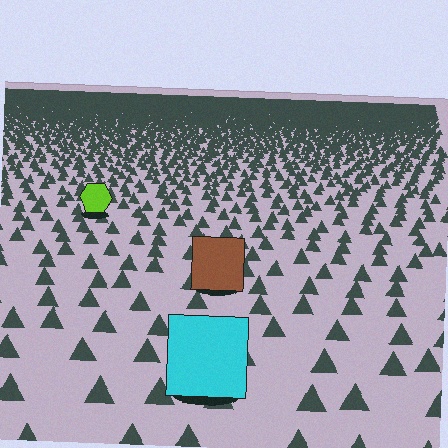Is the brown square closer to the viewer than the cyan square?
No. The cyan square is closer — you can tell from the texture gradient: the ground texture is coarser near it.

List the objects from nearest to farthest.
From nearest to farthest: the cyan square, the brown square, the lime hexagon.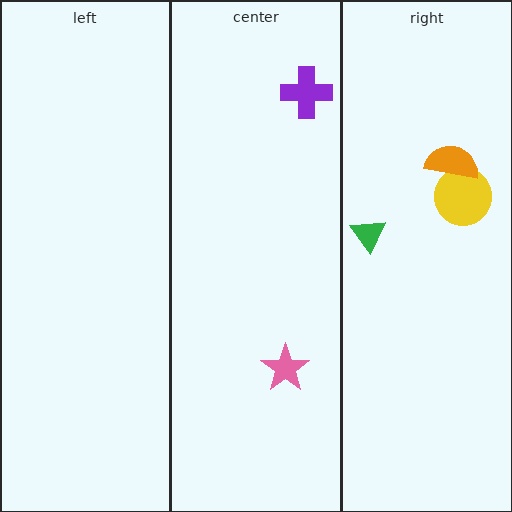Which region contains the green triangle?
The right region.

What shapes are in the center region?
The pink star, the purple cross.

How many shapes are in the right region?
3.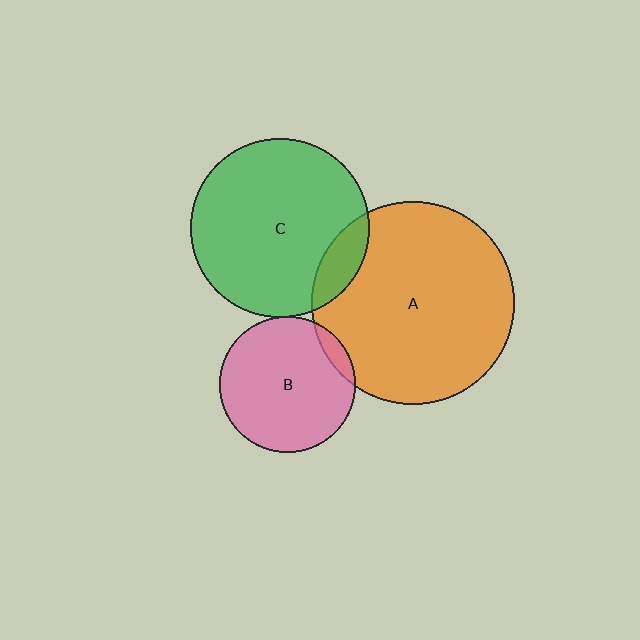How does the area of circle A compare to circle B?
Approximately 2.3 times.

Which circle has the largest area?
Circle A (orange).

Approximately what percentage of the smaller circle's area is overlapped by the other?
Approximately 10%.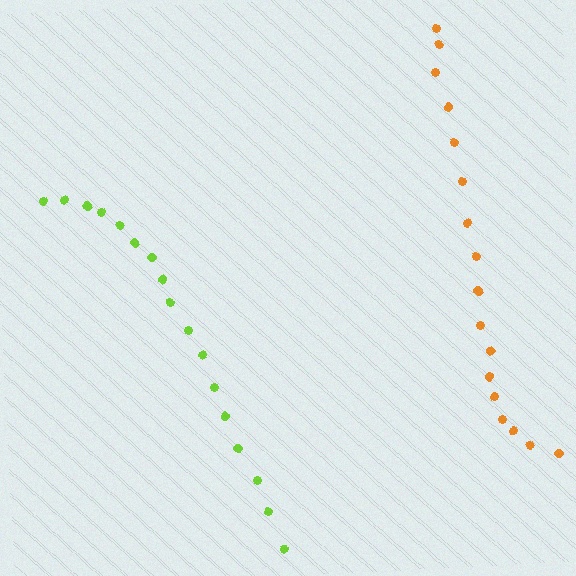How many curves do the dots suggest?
There are 2 distinct paths.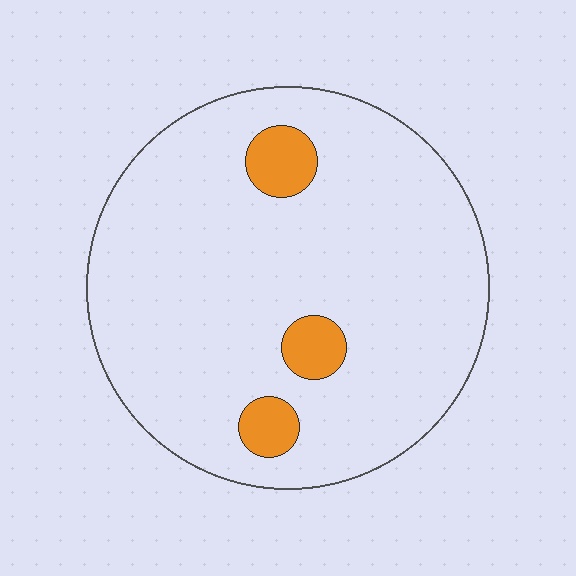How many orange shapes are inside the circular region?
3.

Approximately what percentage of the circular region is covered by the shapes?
Approximately 10%.